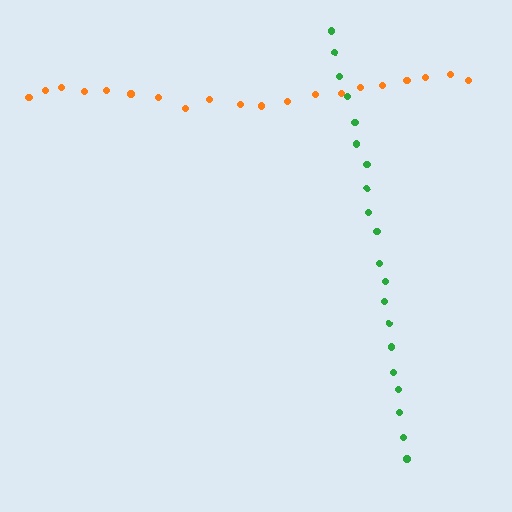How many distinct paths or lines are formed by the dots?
There are 2 distinct paths.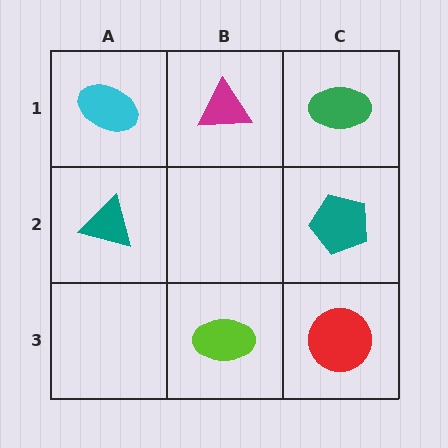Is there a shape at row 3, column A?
No, that cell is empty.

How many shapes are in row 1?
3 shapes.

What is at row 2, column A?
A teal triangle.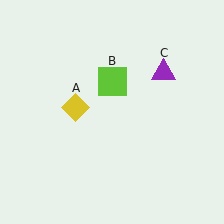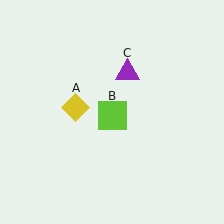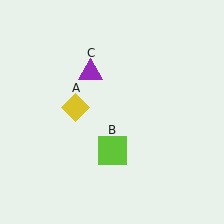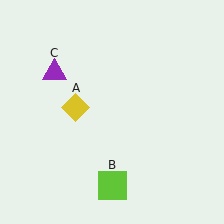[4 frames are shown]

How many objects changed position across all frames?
2 objects changed position: lime square (object B), purple triangle (object C).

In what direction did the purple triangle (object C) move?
The purple triangle (object C) moved left.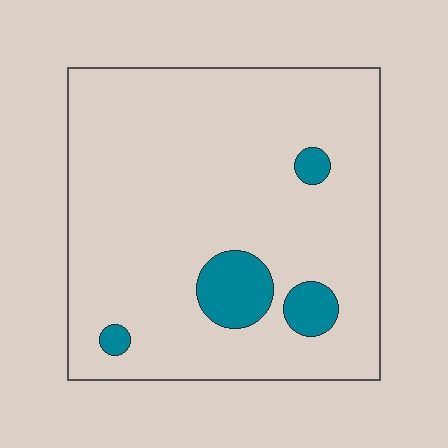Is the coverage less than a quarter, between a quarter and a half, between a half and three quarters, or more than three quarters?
Less than a quarter.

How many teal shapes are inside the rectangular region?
4.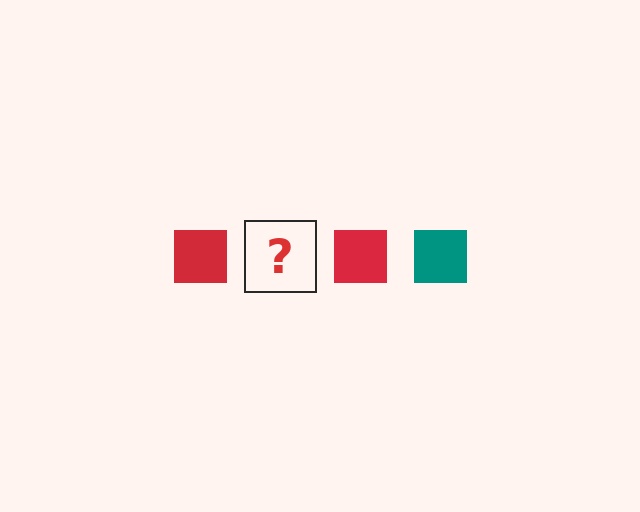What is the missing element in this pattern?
The missing element is a teal square.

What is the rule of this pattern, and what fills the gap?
The rule is that the pattern cycles through red, teal squares. The gap should be filled with a teal square.